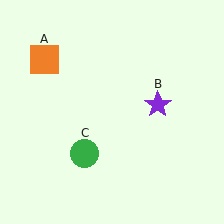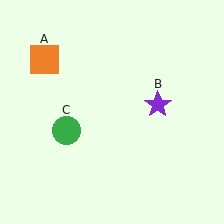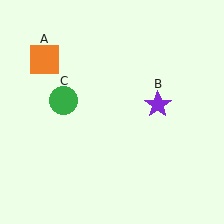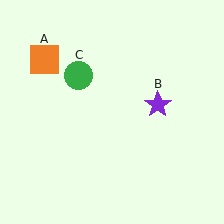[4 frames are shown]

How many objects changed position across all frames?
1 object changed position: green circle (object C).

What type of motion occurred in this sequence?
The green circle (object C) rotated clockwise around the center of the scene.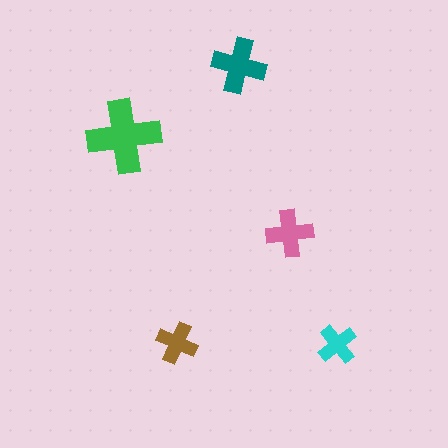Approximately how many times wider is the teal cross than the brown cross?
About 1.5 times wider.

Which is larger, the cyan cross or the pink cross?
The pink one.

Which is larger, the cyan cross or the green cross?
The green one.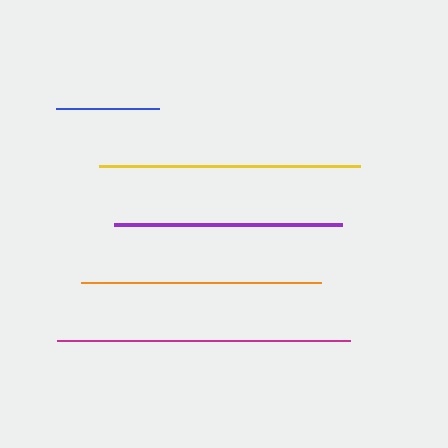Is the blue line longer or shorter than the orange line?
The orange line is longer than the blue line.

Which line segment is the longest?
The magenta line is the longest at approximately 293 pixels.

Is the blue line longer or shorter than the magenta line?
The magenta line is longer than the blue line.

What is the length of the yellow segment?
The yellow segment is approximately 261 pixels long.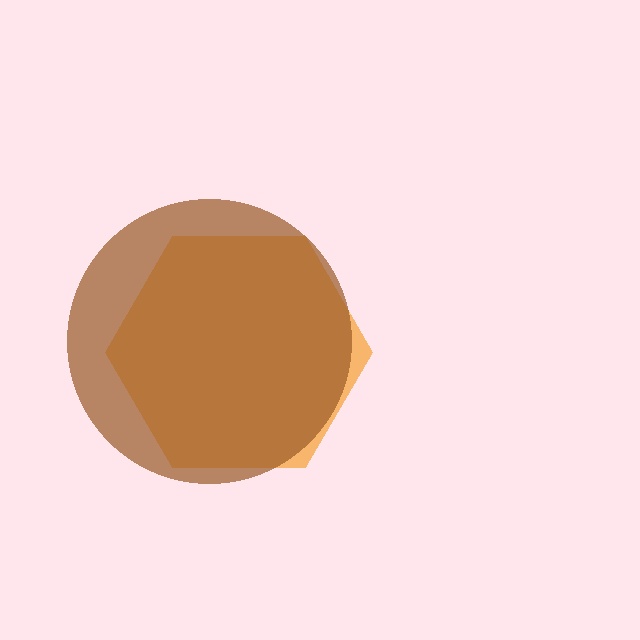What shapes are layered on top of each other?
The layered shapes are: an orange hexagon, a brown circle.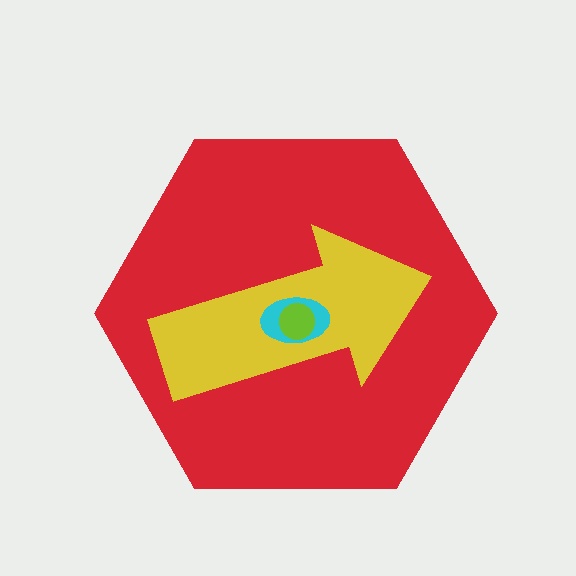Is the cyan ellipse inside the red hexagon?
Yes.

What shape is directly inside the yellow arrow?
The cyan ellipse.